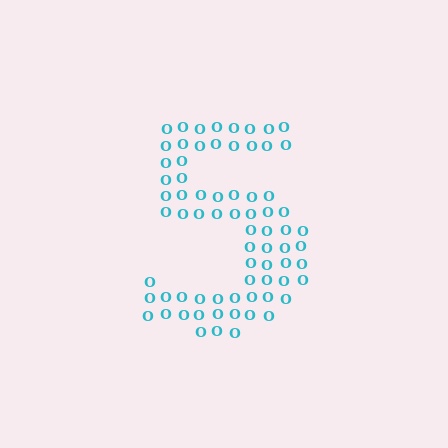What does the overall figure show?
The overall figure shows the digit 5.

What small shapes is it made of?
It is made of small letter O's.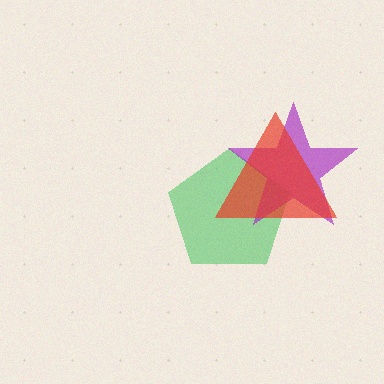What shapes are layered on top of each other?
The layered shapes are: a green pentagon, a purple star, a red triangle.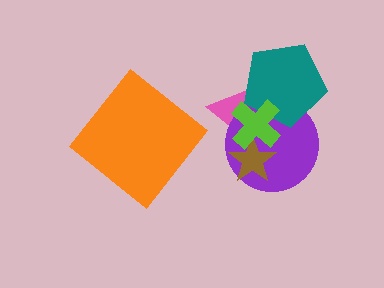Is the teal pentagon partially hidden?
Yes, it is partially covered by another shape.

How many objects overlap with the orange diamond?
0 objects overlap with the orange diamond.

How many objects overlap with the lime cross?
4 objects overlap with the lime cross.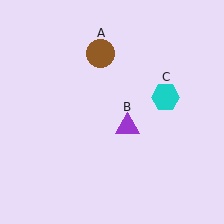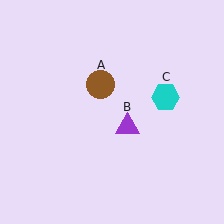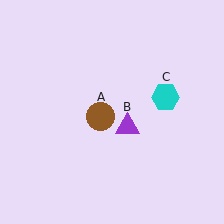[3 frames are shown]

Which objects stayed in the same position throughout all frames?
Purple triangle (object B) and cyan hexagon (object C) remained stationary.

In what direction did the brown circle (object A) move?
The brown circle (object A) moved down.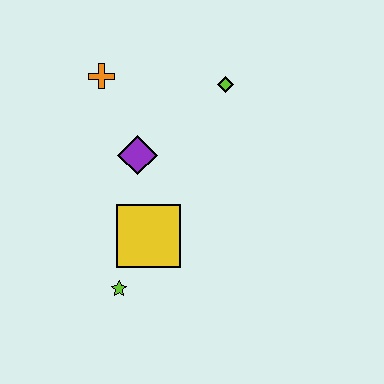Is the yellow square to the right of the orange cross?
Yes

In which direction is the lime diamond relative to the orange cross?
The lime diamond is to the right of the orange cross.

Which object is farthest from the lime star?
The lime diamond is farthest from the lime star.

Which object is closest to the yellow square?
The lime star is closest to the yellow square.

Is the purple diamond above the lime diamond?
No